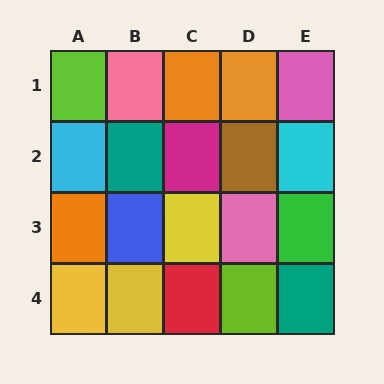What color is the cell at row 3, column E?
Green.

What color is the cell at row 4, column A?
Yellow.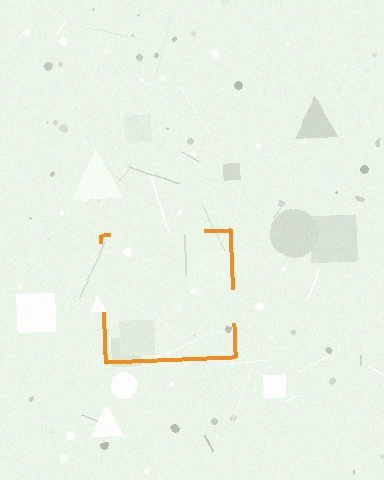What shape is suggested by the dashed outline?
The dashed outline suggests a square.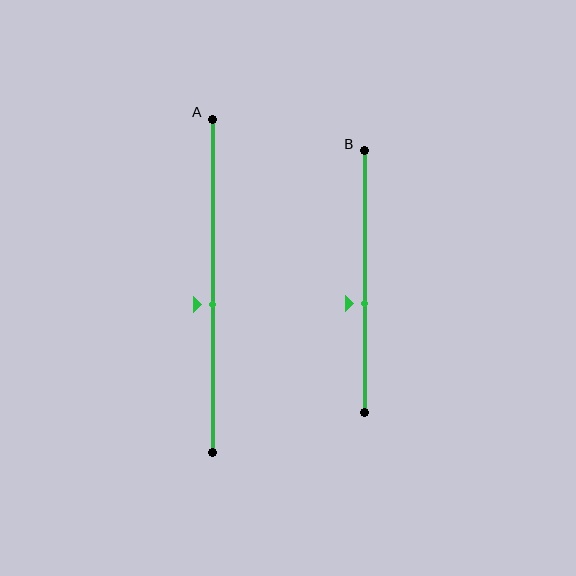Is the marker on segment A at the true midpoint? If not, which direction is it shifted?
No, the marker on segment A is shifted downward by about 6% of the segment length.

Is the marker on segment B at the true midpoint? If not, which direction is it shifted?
No, the marker on segment B is shifted downward by about 8% of the segment length.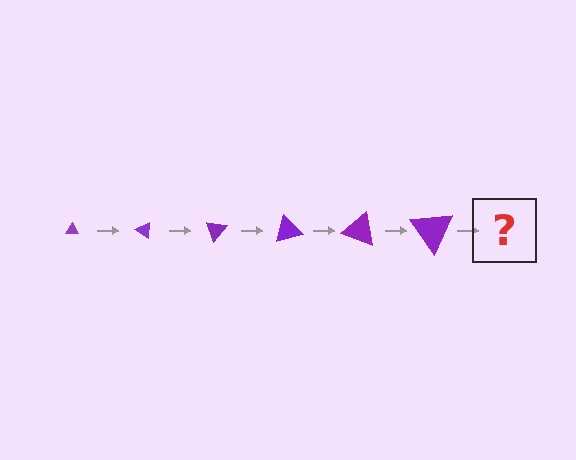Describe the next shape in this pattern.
It should be a triangle, larger than the previous one and rotated 210 degrees from the start.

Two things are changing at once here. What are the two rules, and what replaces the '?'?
The two rules are that the triangle grows larger each step and it rotates 35 degrees each step. The '?' should be a triangle, larger than the previous one and rotated 210 degrees from the start.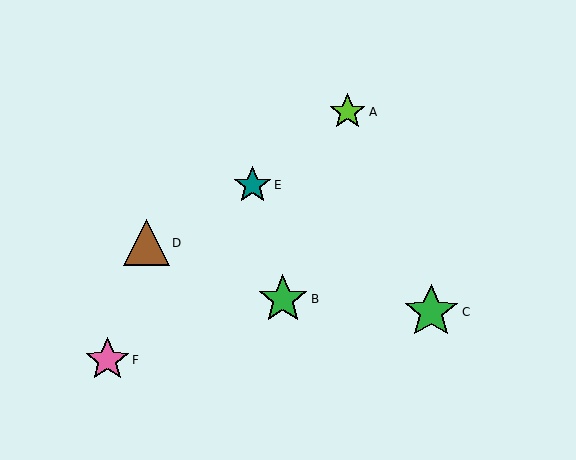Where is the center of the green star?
The center of the green star is at (431, 312).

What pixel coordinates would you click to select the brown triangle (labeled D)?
Click at (146, 243) to select the brown triangle D.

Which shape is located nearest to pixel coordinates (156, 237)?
The brown triangle (labeled D) at (146, 243) is nearest to that location.